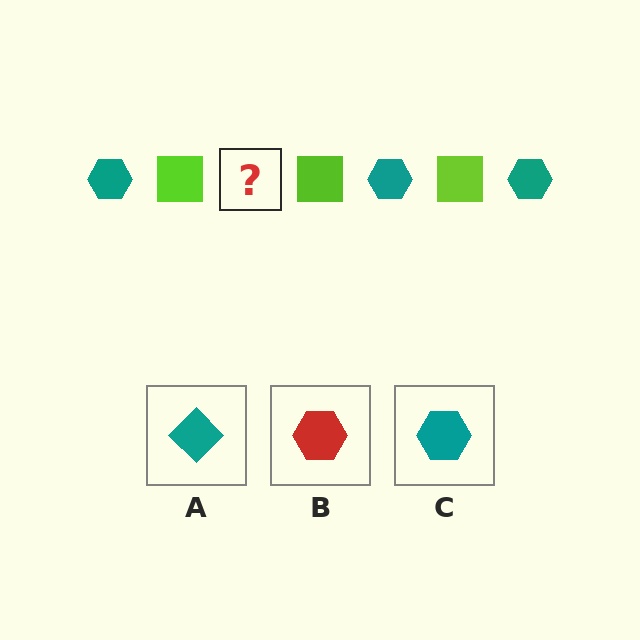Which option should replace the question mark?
Option C.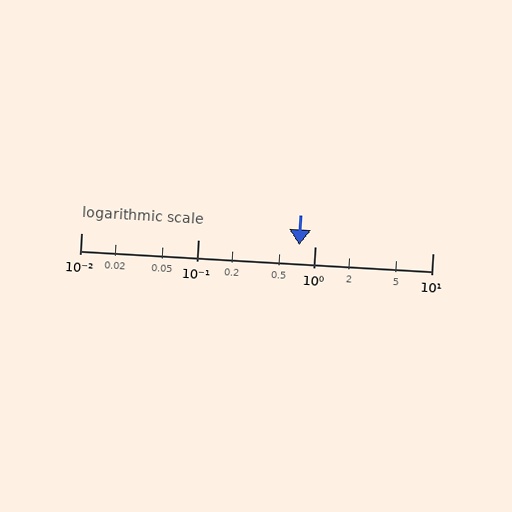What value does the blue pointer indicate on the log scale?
The pointer indicates approximately 0.73.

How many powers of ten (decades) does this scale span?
The scale spans 3 decades, from 0.01 to 10.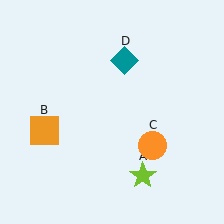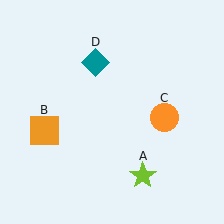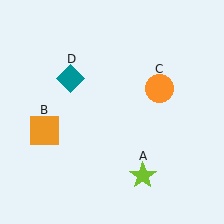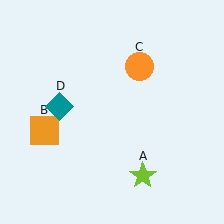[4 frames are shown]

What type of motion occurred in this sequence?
The orange circle (object C), teal diamond (object D) rotated counterclockwise around the center of the scene.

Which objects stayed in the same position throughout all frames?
Lime star (object A) and orange square (object B) remained stationary.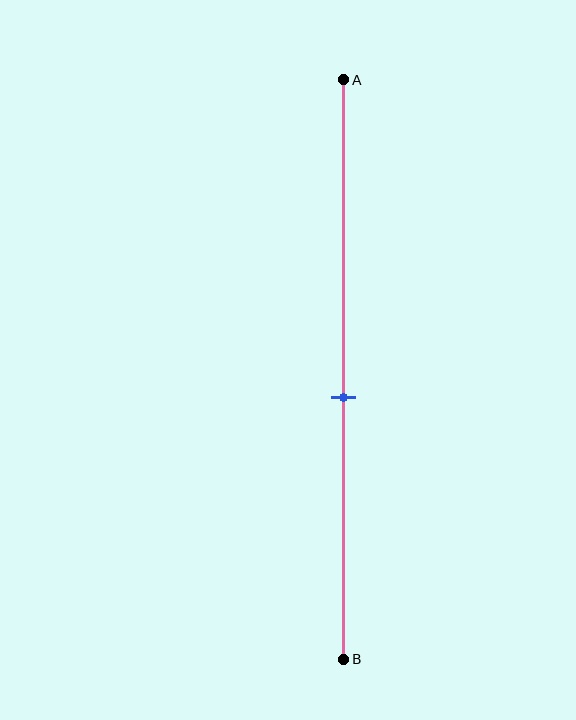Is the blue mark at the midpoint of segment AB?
No, the mark is at about 55% from A, not at the 50% midpoint.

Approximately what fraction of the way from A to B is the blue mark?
The blue mark is approximately 55% of the way from A to B.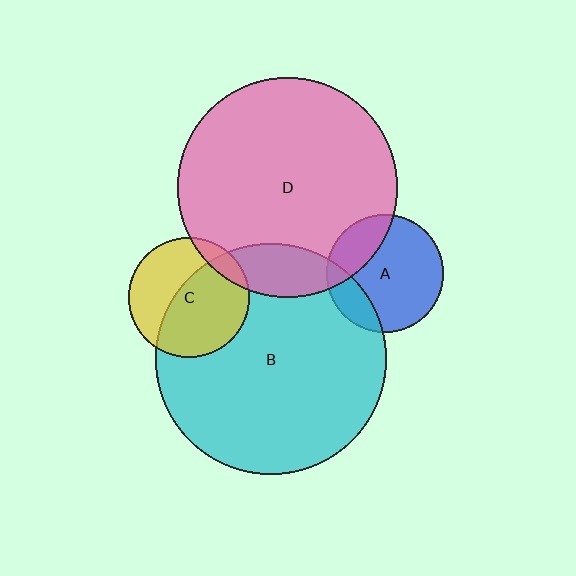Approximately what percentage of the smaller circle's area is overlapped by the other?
Approximately 20%.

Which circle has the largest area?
Circle B (cyan).